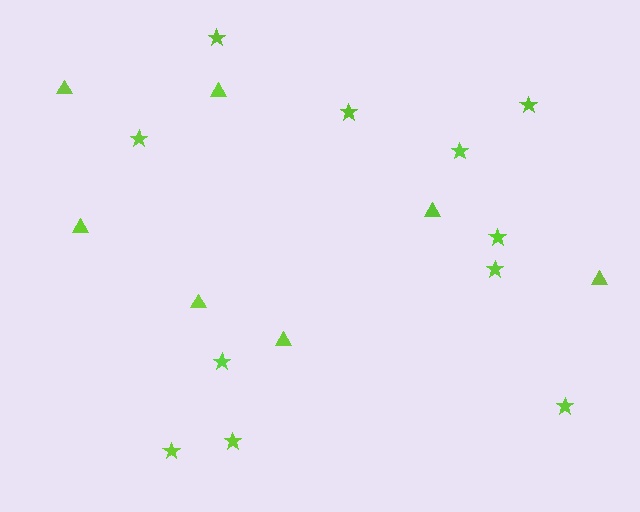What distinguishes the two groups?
There are 2 groups: one group of triangles (7) and one group of stars (11).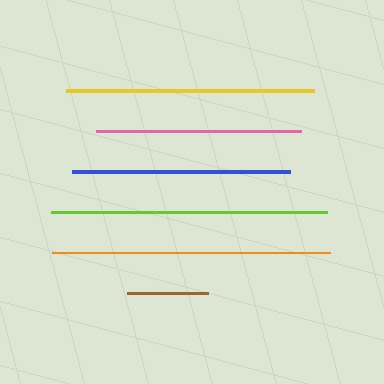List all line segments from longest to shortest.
From longest to shortest: orange, lime, yellow, blue, pink, brown.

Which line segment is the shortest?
The brown line is the shortest at approximately 81 pixels.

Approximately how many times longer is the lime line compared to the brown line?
The lime line is approximately 3.4 times the length of the brown line.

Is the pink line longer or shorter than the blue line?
The blue line is longer than the pink line.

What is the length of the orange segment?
The orange segment is approximately 278 pixels long.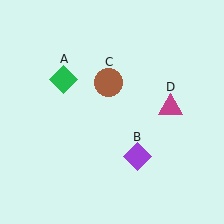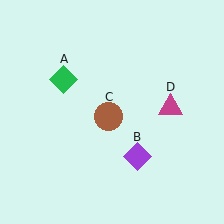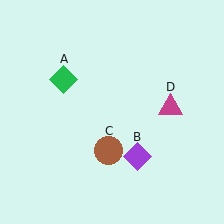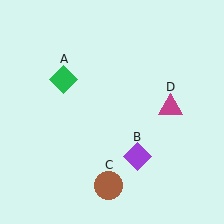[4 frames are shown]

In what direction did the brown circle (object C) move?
The brown circle (object C) moved down.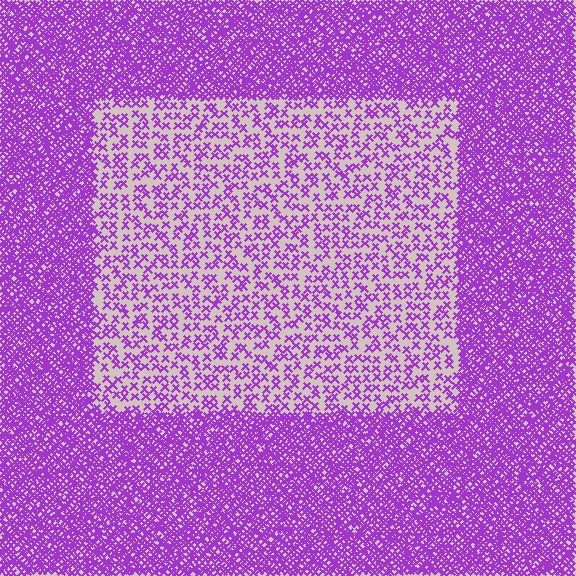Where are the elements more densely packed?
The elements are more densely packed outside the rectangle boundary.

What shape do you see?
I see a rectangle.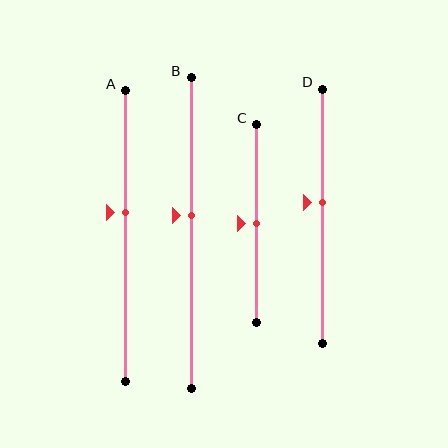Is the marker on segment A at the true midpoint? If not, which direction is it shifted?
No, the marker on segment A is shifted upward by about 8% of the segment length.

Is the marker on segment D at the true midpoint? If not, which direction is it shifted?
No, the marker on segment D is shifted upward by about 5% of the segment length.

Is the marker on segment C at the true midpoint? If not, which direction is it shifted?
Yes, the marker on segment C is at the true midpoint.